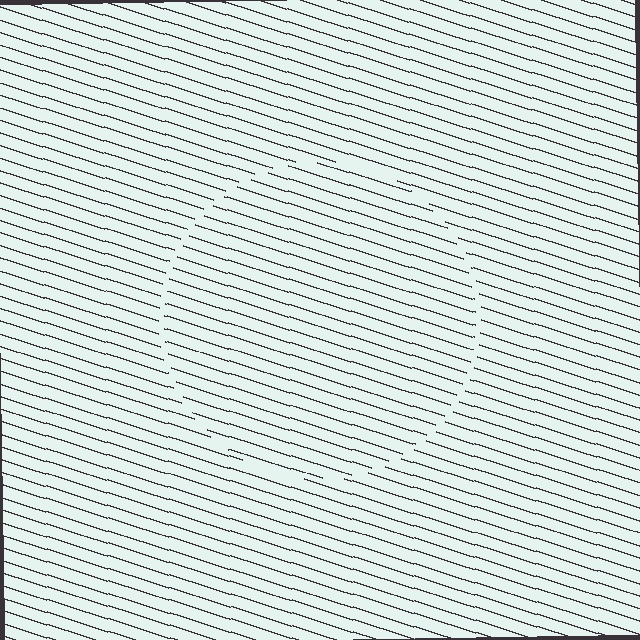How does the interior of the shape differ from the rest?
The interior of the shape contains the same grating, shifted by half a period — the contour is defined by the phase discontinuity where line-ends from the inner and outer gratings abut.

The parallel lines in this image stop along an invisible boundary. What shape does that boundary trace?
An illusory circle. The interior of the shape contains the same grating, shifted by half a period — the contour is defined by the phase discontinuity where line-ends from the inner and outer gratings abut.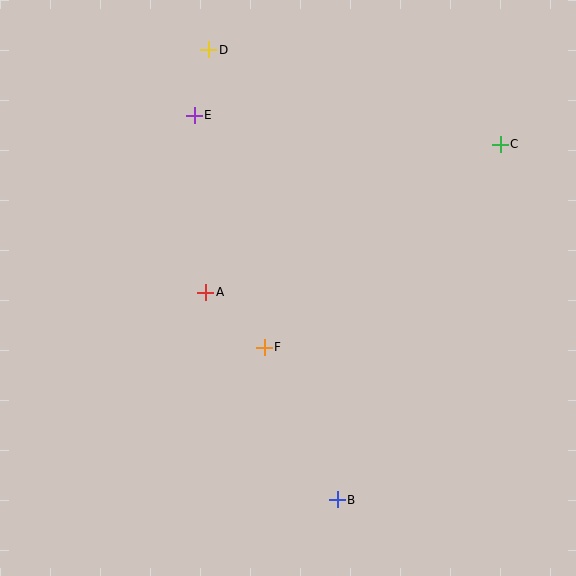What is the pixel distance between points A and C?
The distance between A and C is 329 pixels.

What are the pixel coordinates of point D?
Point D is at (209, 50).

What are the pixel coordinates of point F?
Point F is at (264, 347).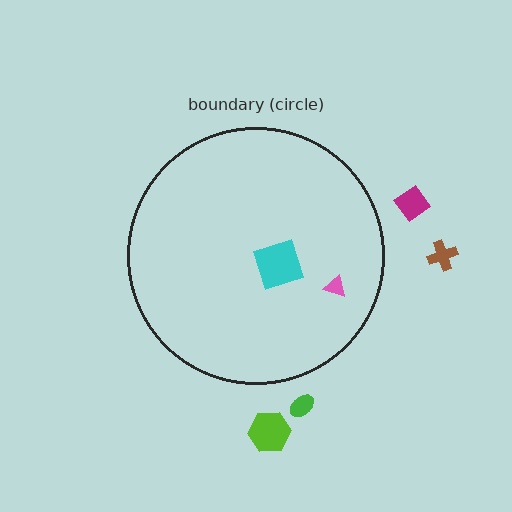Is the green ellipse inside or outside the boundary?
Outside.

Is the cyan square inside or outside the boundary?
Inside.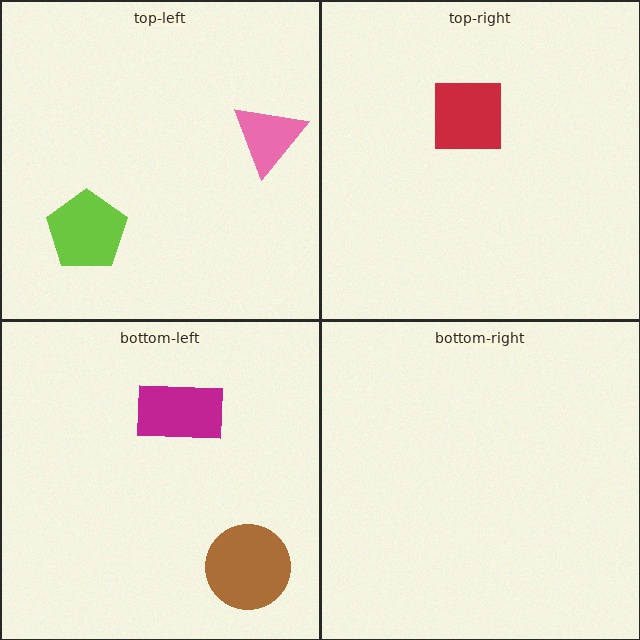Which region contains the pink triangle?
The top-left region.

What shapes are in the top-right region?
The red square.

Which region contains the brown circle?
The bottom-left region.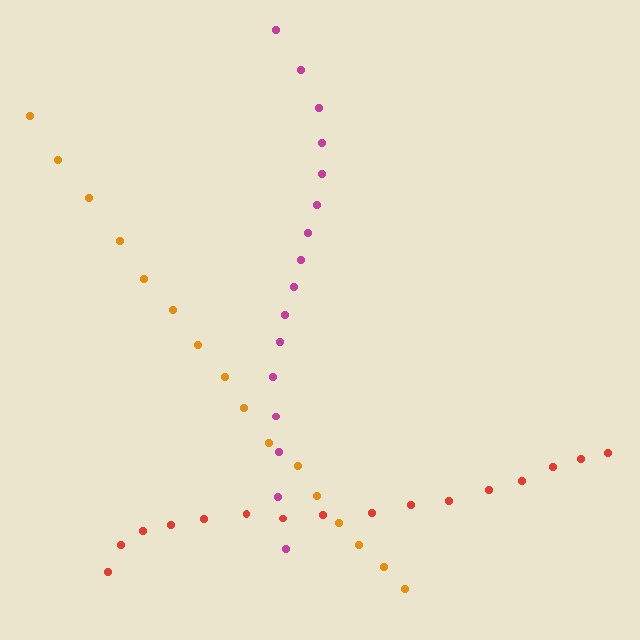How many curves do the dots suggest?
There are 3 distinct paths.